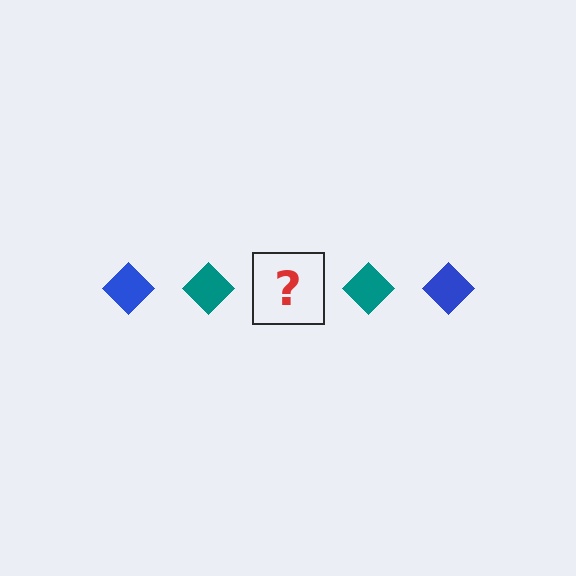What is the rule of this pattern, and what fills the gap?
The rule is that the pattern cycles through blue, teal diamonds. The gap should be filled with a blue diamond.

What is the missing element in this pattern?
The missing element is a blue diamond.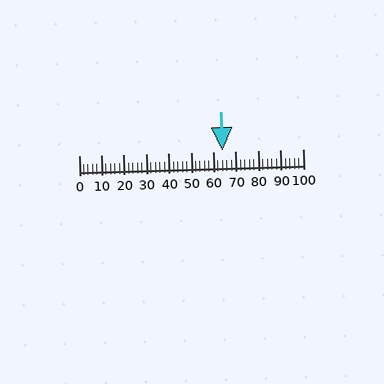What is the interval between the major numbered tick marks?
The major tick marks are spaced 10 units apart.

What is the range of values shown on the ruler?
The ruler shows values from 0 to 100.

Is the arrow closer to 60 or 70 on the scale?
The arrow is closer to 60.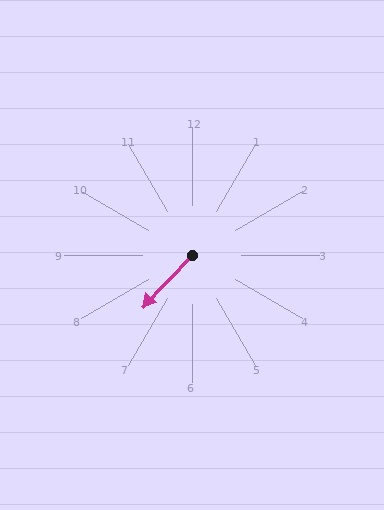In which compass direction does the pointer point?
Southwest.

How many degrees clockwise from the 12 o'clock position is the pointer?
Approximately 224 degrees.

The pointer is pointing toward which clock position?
Roughly 7 o'clock.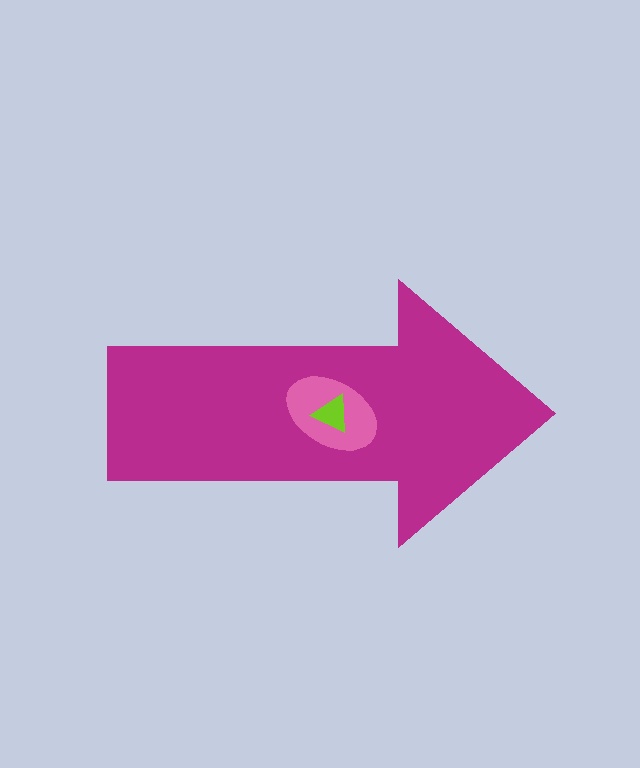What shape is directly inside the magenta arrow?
The pink ellipse.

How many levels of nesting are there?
3.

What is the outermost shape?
The magenta arrow.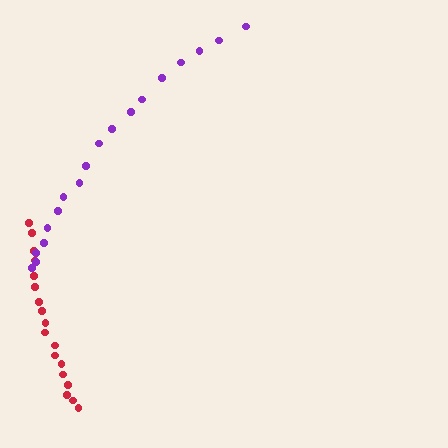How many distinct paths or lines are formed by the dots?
There are 2 distinct paths.